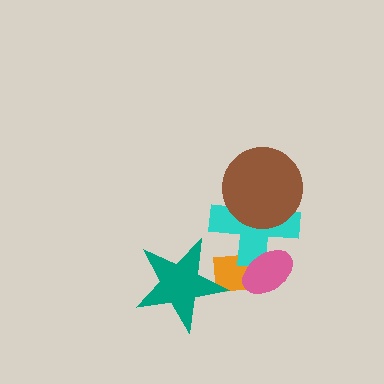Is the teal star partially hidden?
No, no other shape covers it.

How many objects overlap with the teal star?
1 object overlaps with the teal star.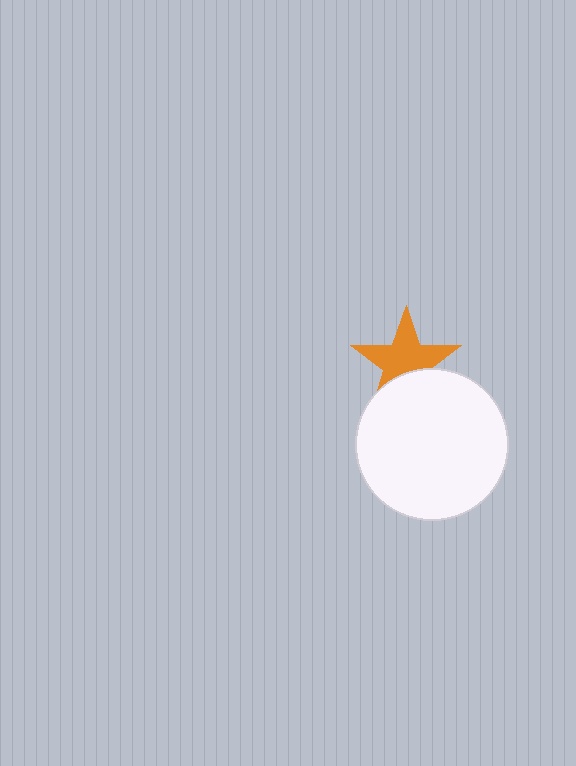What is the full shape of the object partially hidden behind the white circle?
The partially hidden object is an orange star.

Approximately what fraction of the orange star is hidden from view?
Roughly 32% of the orange star is hidden behind the white circle.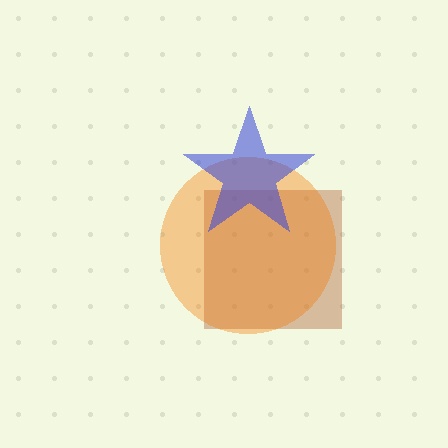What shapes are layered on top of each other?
The layered shapes are: a brown square, an orange circle, a blue star.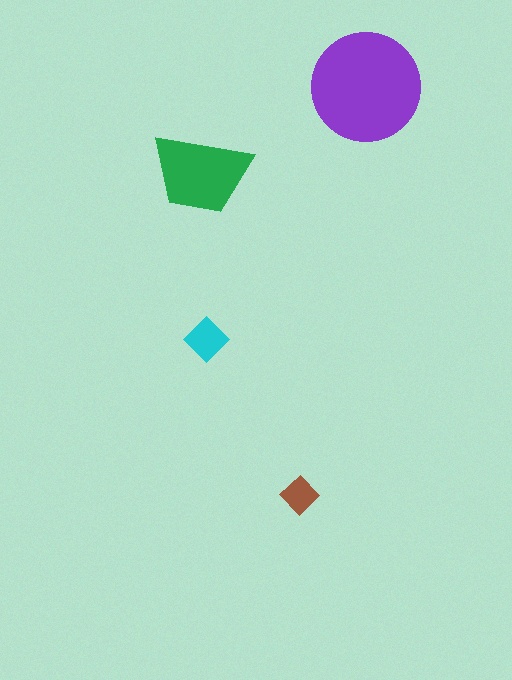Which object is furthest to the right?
The purple circle is rightmost.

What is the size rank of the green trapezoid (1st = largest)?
2nd.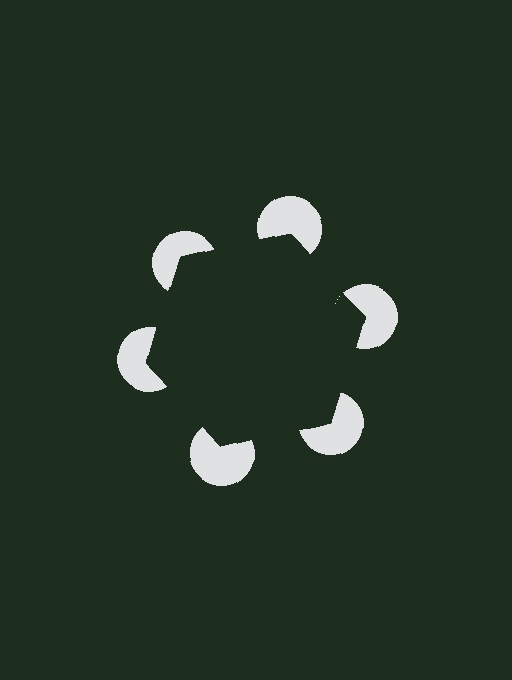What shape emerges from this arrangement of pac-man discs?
An illusory hexagon — its edges are inferred from the aligned wedge cuts in the pac-man discs, not physically drawn.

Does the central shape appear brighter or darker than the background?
It typically appears slightly darker than the background, even though no actual brightness change is drawn.